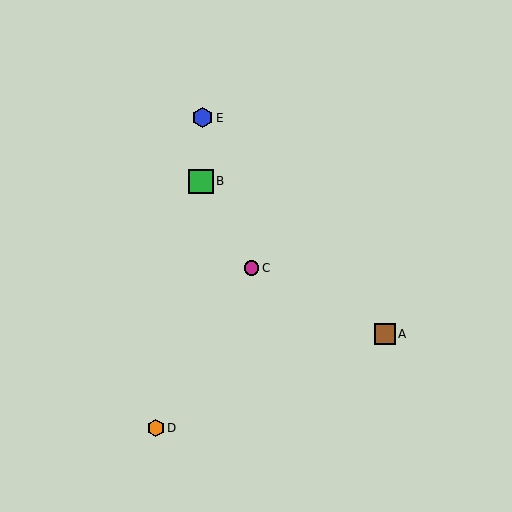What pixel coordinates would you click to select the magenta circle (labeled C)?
Click at (252, 268) to select the magenta circle C.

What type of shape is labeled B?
Shape B is a green square.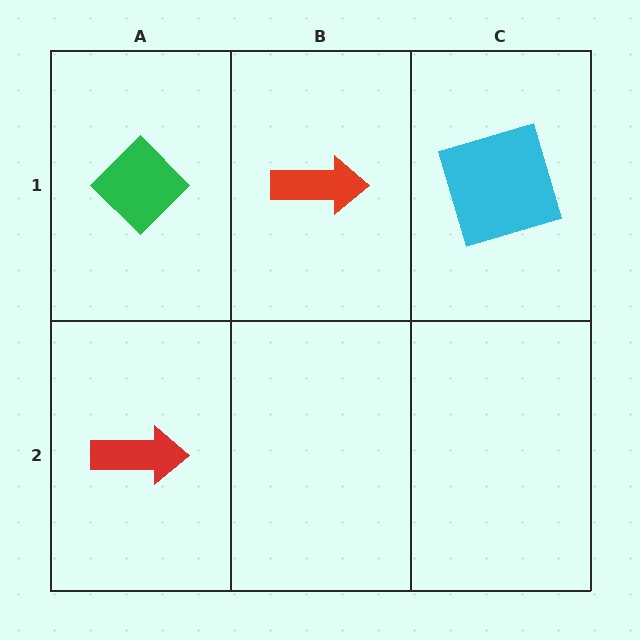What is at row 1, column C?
A cyan square.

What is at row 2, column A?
A red arrow.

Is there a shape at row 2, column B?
No, that cell is empty.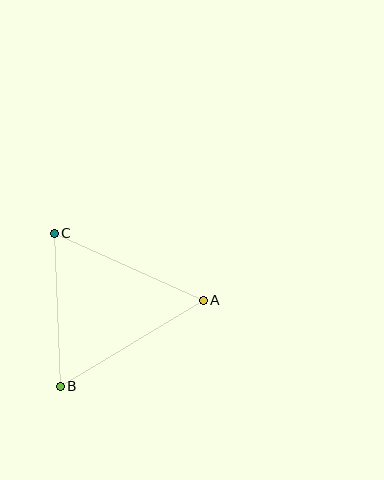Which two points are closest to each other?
Points B and C are closest to each other.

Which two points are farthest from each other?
Points A and B are farthest from each other.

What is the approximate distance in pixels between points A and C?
The distance between A and C is approximately 163 pixels.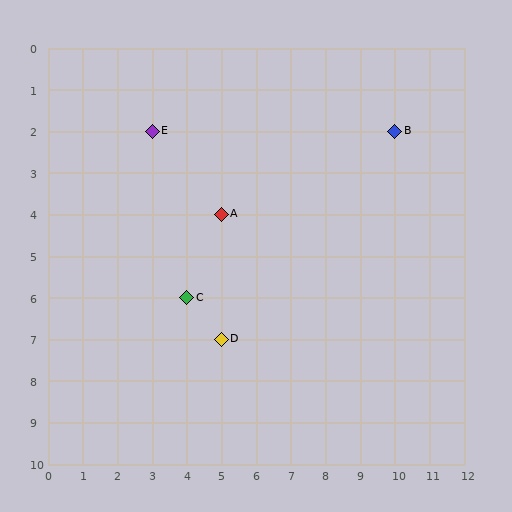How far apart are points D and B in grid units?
Points D and B are 5 columns and 5 rows apart (about 7.1 grid units diagonally).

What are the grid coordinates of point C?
Point C is at grid coordinates (4, 6).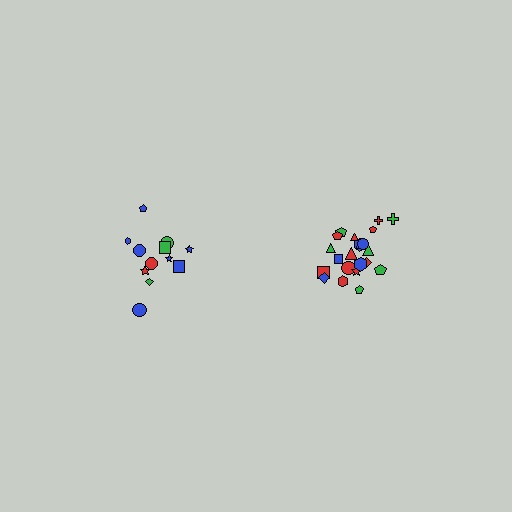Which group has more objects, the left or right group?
The right group.